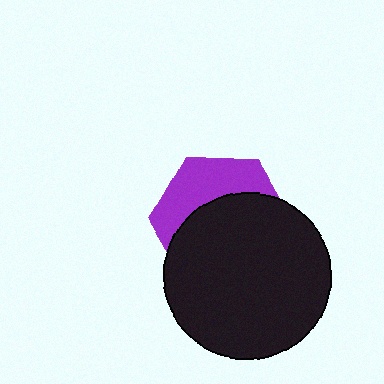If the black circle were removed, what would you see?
You would see the complete purple hexagon.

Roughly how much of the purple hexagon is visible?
A small part of it is visible (roughly 37%).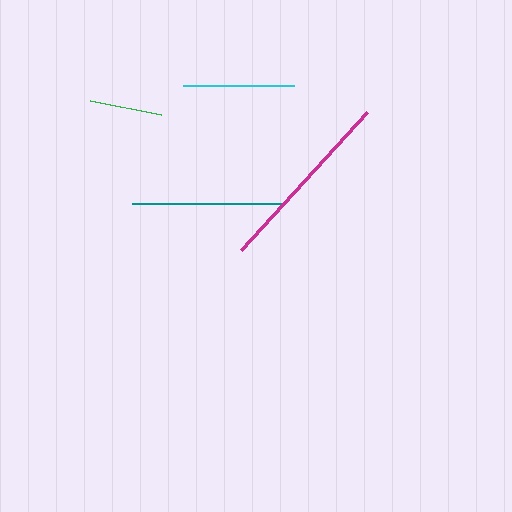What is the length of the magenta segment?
The magenta segment is approximately 186 pixels long.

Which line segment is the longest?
The magenta line is the longest at approximately 186 pixels.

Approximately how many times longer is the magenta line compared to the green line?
The magenta line is approximately 2.5 times the length of the green line.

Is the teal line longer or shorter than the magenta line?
The magenta line is longer than the teal line.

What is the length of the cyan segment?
The cyan segment is approximately 111 pixels long.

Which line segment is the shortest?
The green line is the shortest at approximately 73 pixels.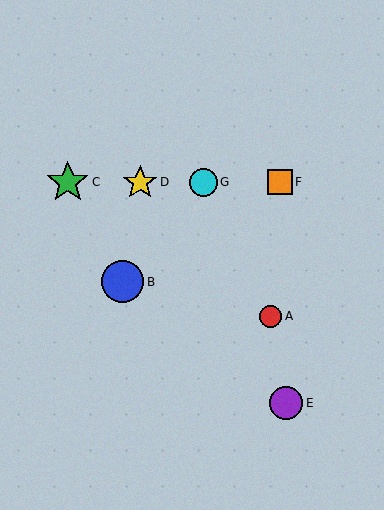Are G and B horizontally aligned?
No, G is at y≈182 and B is at y≈282.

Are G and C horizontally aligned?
Yes, both are at y≈182.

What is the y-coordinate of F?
Object F is at y≈182.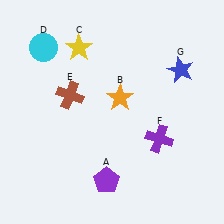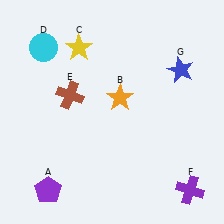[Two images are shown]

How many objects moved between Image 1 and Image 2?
2 objects moved between the two images.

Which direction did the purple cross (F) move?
The purple cross (F) moved down.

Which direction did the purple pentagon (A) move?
The purple pentagon (A) moved left.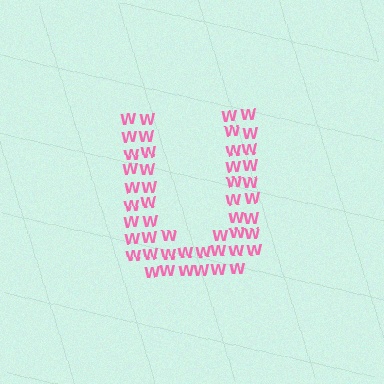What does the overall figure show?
The overall figure shows the letter U.